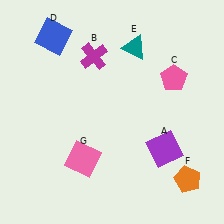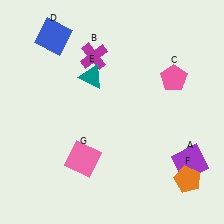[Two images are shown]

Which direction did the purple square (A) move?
The purple square (A) moved right.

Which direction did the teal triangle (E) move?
The teal triangle (E) moved left.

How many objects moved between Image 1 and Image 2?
2 objects moved between the two images.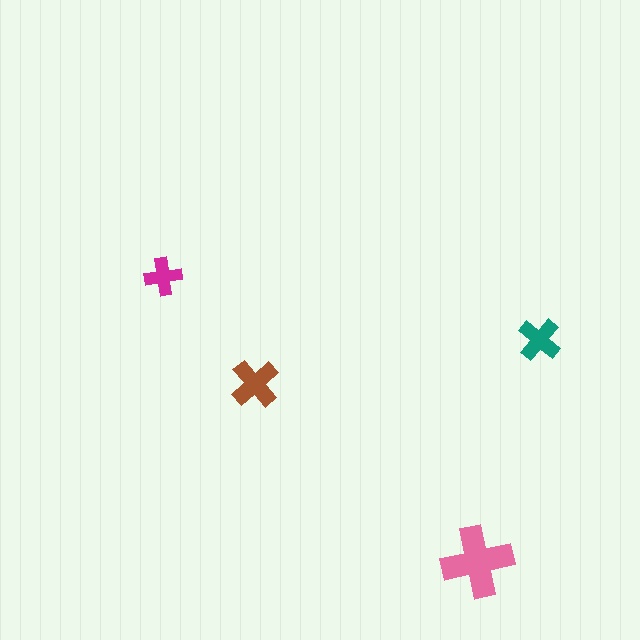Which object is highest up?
The magenta cross is topmost.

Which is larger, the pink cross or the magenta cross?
The pink one.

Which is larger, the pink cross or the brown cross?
The pink one.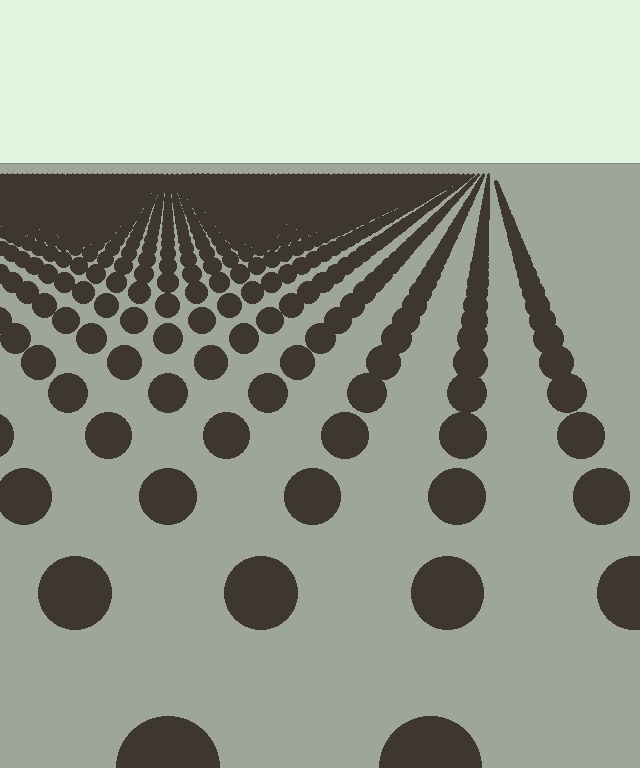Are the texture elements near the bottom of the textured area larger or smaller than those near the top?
Larger. Near the bottom, elements are closer to the viewer and appear at a bigger on-screen size.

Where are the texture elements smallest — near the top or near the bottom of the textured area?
Near the top.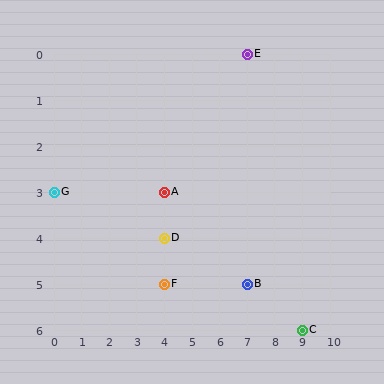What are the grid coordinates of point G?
Point G is at grid coordinates (0, 3).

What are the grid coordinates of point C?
Point C is at grid coordinates (9, 6).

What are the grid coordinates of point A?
Point A is at grid coordinates (4, 3).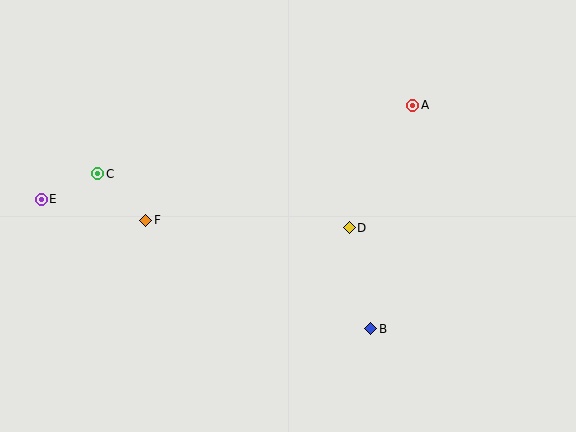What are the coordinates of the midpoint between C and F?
The midpoint between C and F is at (122, 197).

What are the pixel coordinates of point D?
Point D is at (349, 228).